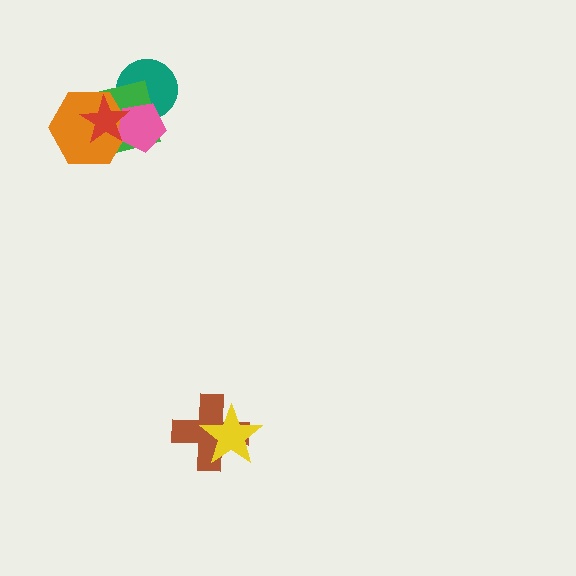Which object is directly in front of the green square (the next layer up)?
The orange hexagon is directly in front of the green square.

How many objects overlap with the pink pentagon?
4 objects overlap with the pink pentagon.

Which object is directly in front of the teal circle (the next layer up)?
The green square is directly in front of the teal circle.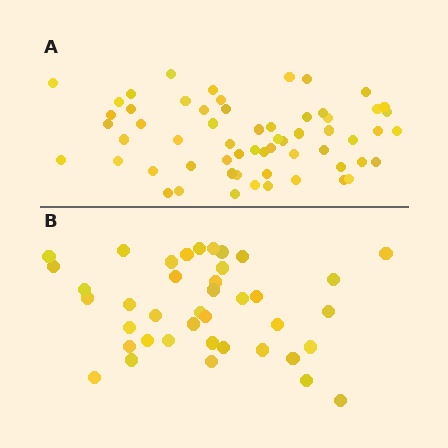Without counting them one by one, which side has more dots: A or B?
Region A (the top region) has more dots.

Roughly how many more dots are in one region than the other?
Region A has approximately 20 more dots than region B.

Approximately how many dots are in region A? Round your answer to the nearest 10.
About 60 dots.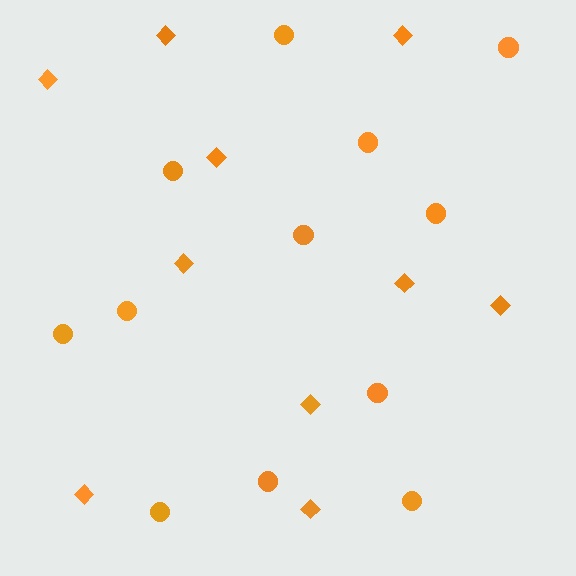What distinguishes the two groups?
There are 2 groups: one group of diamonds (10) and one group of circles (12).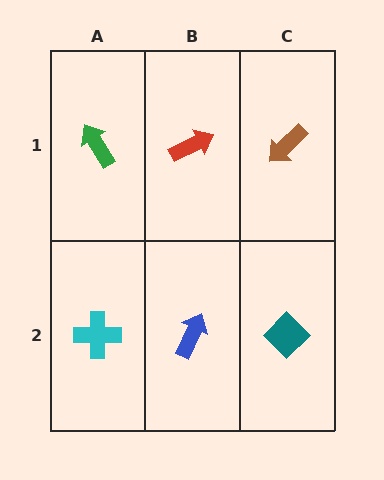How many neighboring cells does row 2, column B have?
3.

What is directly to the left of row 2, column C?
A blue arrow.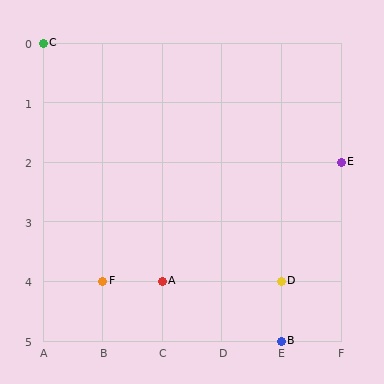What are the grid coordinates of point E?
Point E is at grid coordinates (F, 2).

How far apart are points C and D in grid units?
Points C and D are 4 columns and 4 rows apart (about 5.7 grid units diagonally).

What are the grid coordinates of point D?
Point D is at grid coordinates (E, 4).